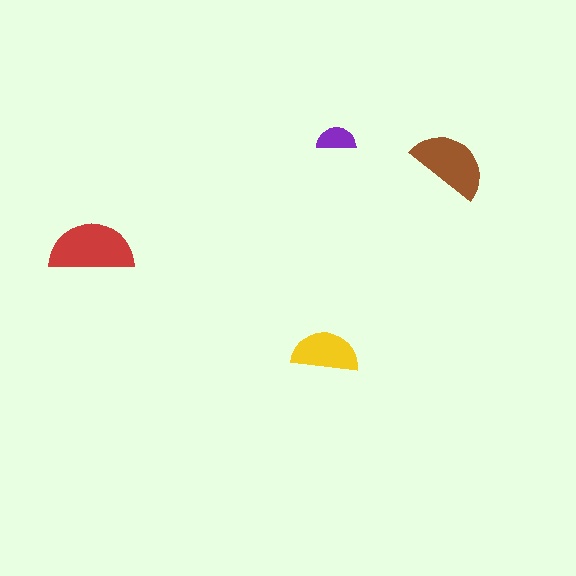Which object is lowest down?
The yellow semicircle is bottommost.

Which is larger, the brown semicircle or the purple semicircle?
The brown one.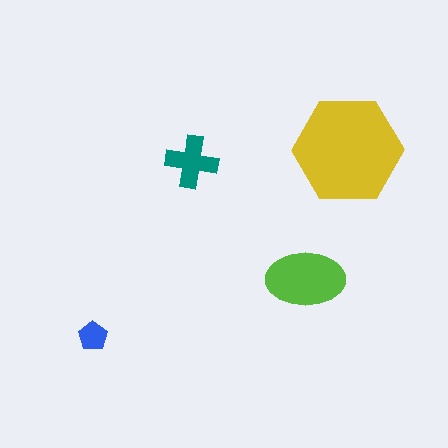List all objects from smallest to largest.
The blue pentagon, the teal cross, the lime ellipse, the yellow hexagon.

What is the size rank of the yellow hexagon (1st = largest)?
1st.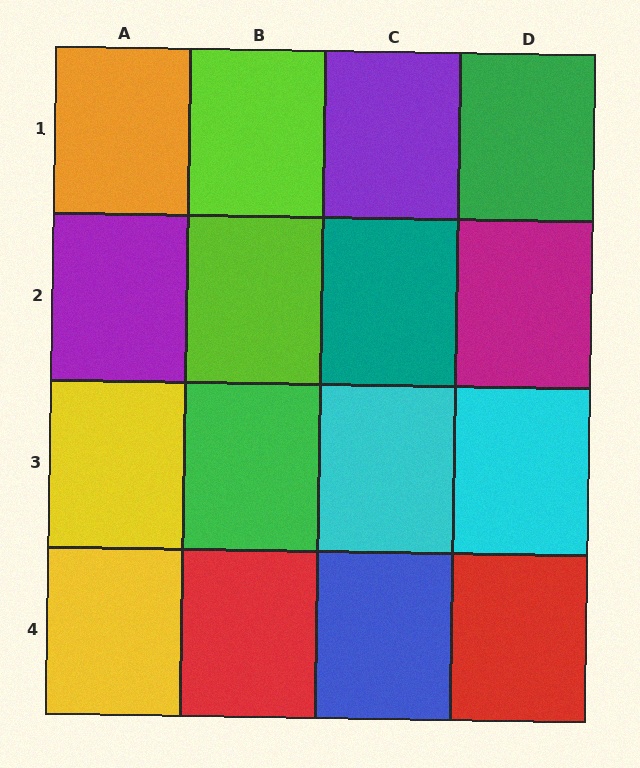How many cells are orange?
1 cell is orange.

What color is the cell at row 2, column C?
Teal.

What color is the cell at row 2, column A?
Purple.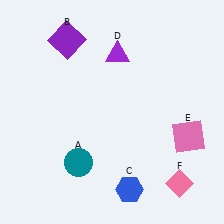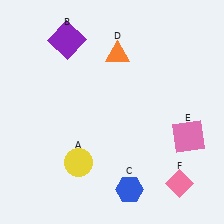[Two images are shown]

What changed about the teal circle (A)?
In Image 1, A is teal. In Image 2, it changed to yellow.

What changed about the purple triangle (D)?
In Image 1, D is purple. In Image 2, it changed to orange.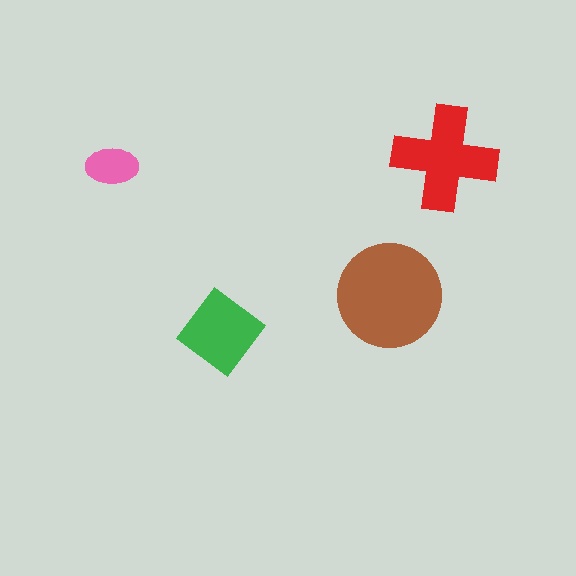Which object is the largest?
The brown circle.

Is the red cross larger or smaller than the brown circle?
Smaller.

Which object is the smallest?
The pink ellipse.